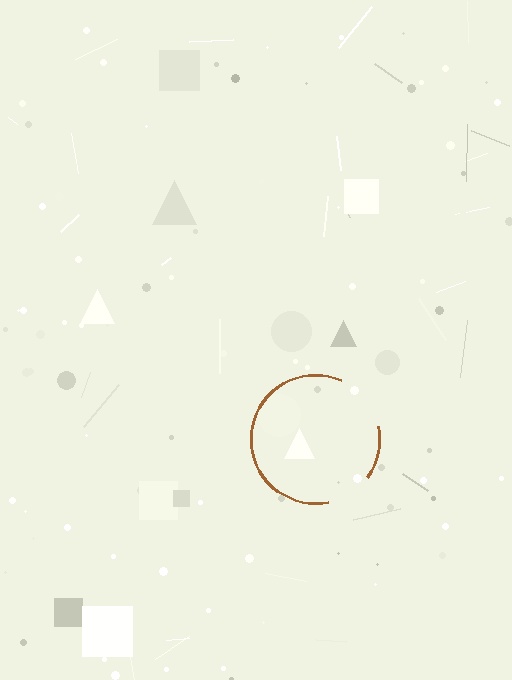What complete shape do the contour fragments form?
The contour fragments form a circle.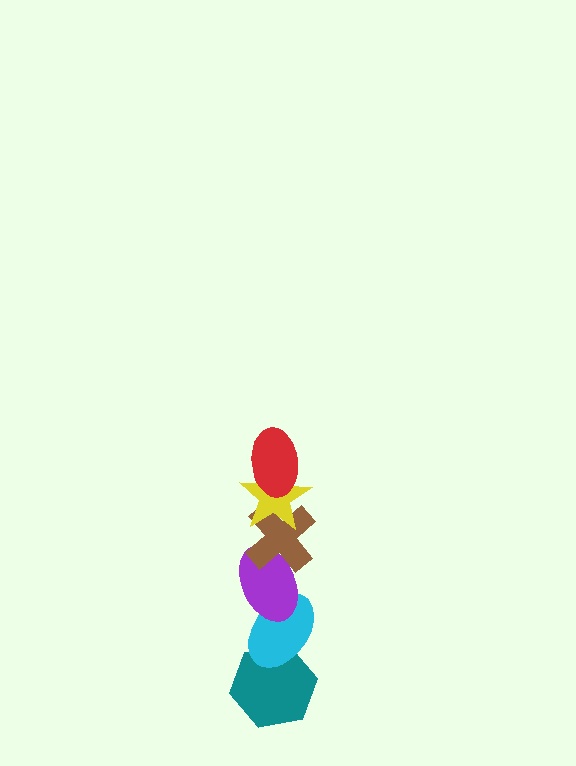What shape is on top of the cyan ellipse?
The purple ellipse is on top of the cyan ellipse.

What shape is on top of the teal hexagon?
The cyan ellipse is on top of the teal hexagon.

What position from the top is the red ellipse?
The red ellipse is 1st from the top.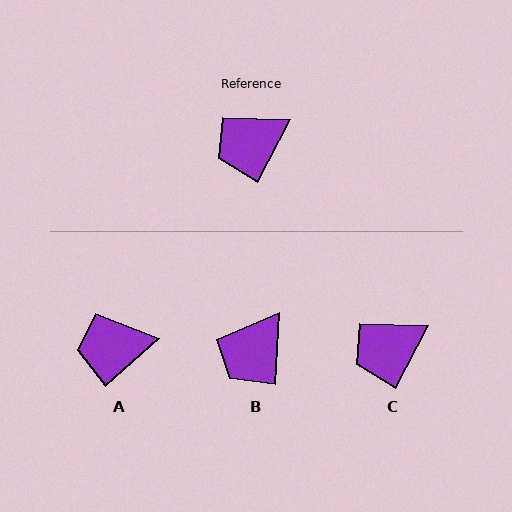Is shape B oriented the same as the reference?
No, it is off by about 24 degrees.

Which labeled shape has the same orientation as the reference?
C.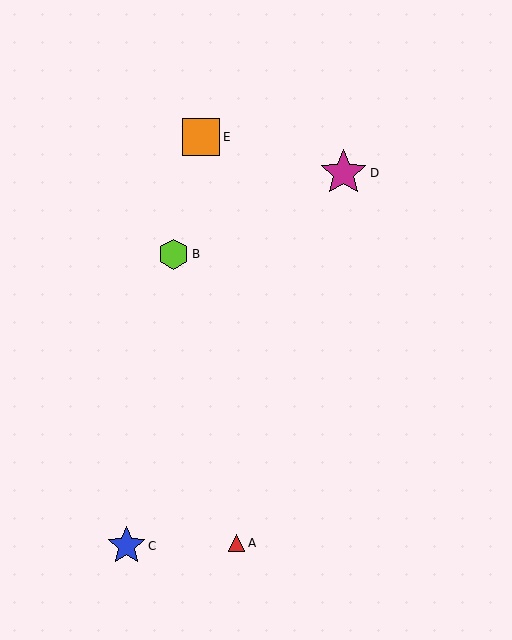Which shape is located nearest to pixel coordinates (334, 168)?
The magenta star (labeled D) at (344, 173) is nearest to that location.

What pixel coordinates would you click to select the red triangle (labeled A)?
Click at (237, 543) to select the red triangle A.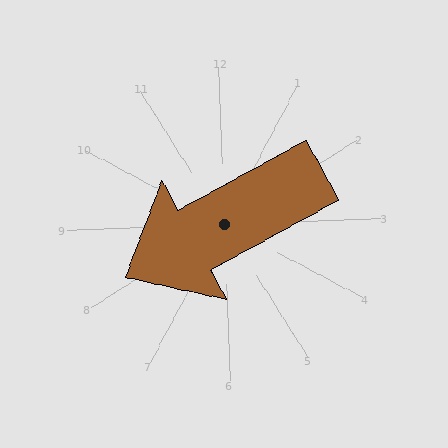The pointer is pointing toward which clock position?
Roughly 8 o'clock.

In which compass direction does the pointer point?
Southwest.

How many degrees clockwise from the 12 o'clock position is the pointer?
Approximately 244 degrees.